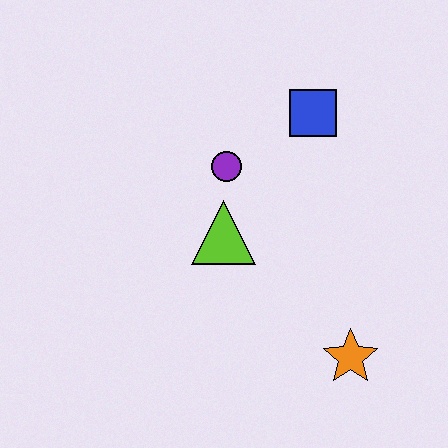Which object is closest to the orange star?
The lime triangle is closest to the orange star.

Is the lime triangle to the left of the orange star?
Yes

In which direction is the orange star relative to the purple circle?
The orange star is below the purple circle.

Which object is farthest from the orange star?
The blue square is farthest from the orange star.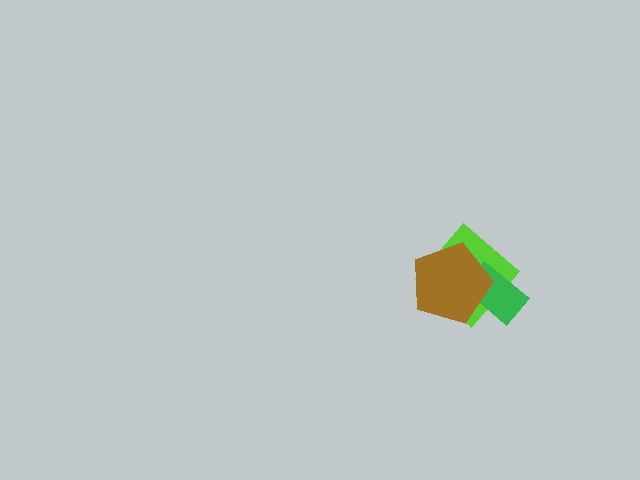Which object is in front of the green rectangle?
The brown pentagon is in front of the green rectangle.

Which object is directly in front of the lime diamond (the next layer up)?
The green rectangle is directly in front of the lime diamond.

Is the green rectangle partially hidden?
Yes, it is partially covered by another shape.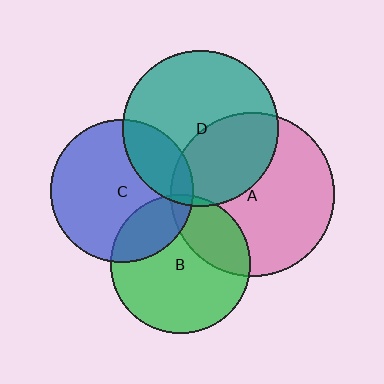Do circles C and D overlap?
Yes.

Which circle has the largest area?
Circle A (pink).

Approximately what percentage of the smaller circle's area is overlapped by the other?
Approximately 25%.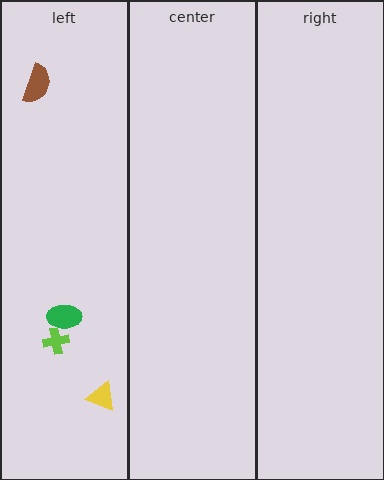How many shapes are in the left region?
4.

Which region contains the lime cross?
The left region.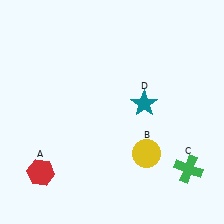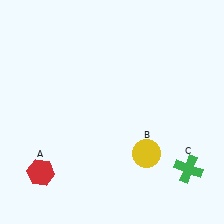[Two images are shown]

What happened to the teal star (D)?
The teal star (D) was removed in Image 2. It was in the top-right area of Image 1.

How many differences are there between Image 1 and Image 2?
There is 1 difference between the two images.